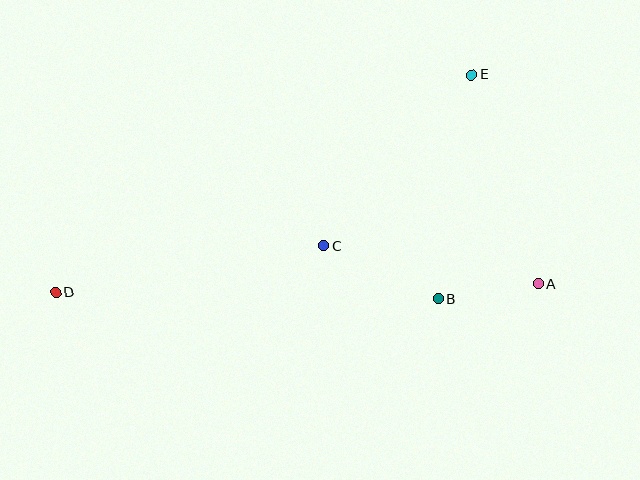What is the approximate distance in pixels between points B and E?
The distance between B and E is approximately 227 pixels.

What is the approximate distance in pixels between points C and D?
The distance between C and D is approximately 272 pixels.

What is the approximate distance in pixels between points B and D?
The distance between B and D is approximately 382 pixels.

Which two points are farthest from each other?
Points A and D are farthest from each other.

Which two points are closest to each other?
Points A and B are closest to each other.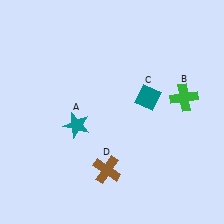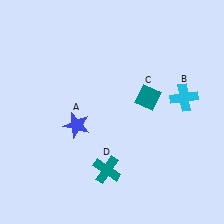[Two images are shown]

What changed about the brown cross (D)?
In Image 1, D is brown. In Image 2, it changed to teal.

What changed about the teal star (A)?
In Image 1, A is teal. In Image 2, it changed to blue.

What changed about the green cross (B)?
In Image 1, B is green. In Image 2, it changed to cyan.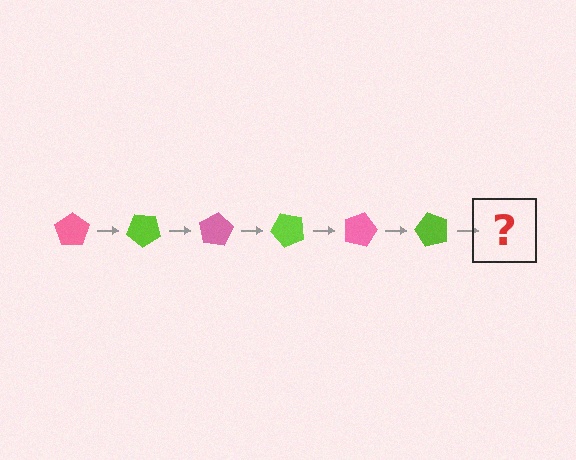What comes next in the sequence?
The next element should be a pink pentagon, rotated 240 degrees from the start.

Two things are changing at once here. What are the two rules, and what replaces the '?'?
The two rules are that it rotates 40 degrees each step and the color cycles through pink and lime. The '?' should be a pink pentagon, rotated 240 degrees from the start.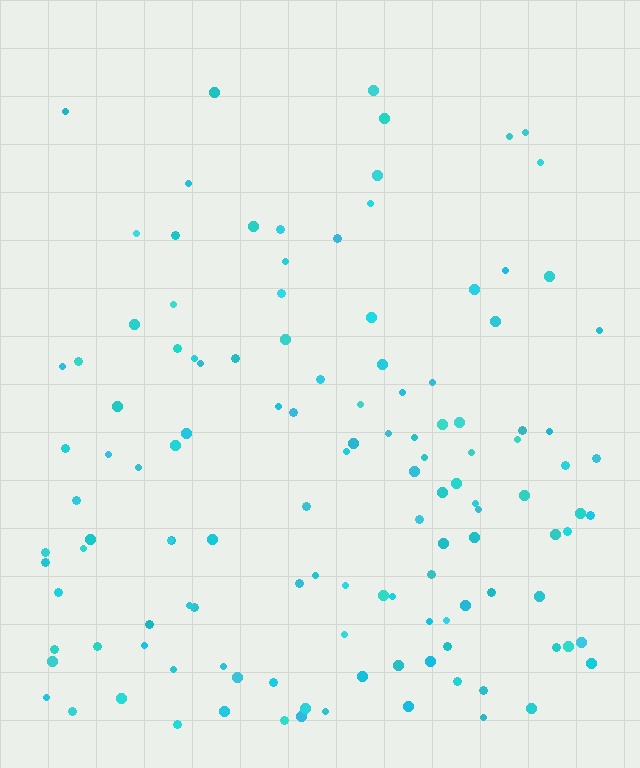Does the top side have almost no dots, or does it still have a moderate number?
Still a moderate number, just noticeably fewer than the bottom.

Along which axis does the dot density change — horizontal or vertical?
Vertical.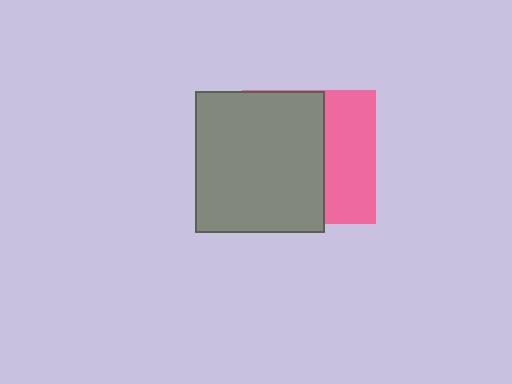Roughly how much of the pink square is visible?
A small part of it is visible (roughly 38%).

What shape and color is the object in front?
The object in front is a gray rectangle.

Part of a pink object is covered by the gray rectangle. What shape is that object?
It is a square.